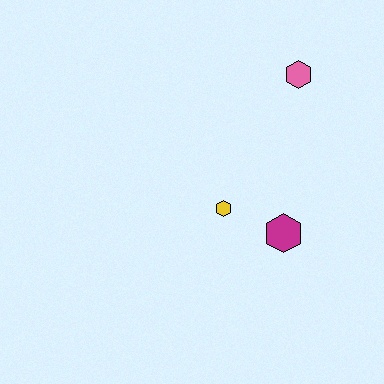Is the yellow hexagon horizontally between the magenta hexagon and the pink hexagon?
No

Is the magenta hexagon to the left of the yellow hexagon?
No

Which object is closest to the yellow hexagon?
The magenta hexagon is closest to the yellow hexagon.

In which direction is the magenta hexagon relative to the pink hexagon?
The magenta hexagon is below the pink hexagon.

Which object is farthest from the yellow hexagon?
The pink hexagon is farthest from the yellow hexagon.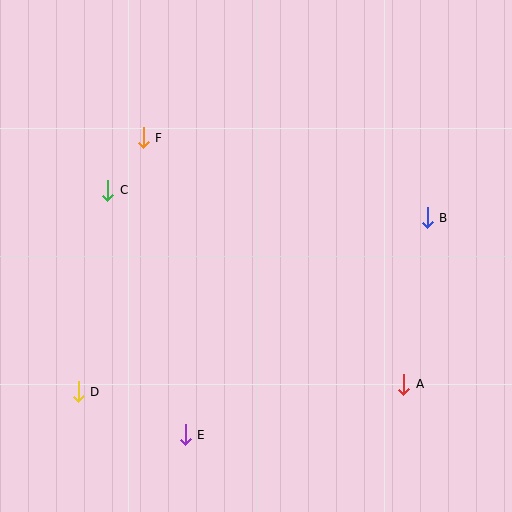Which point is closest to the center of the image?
Point C at (108, 190) is closest to the center.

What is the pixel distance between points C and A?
The distance between C and A is 354 pixels.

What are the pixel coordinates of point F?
Point F is at (143, 138).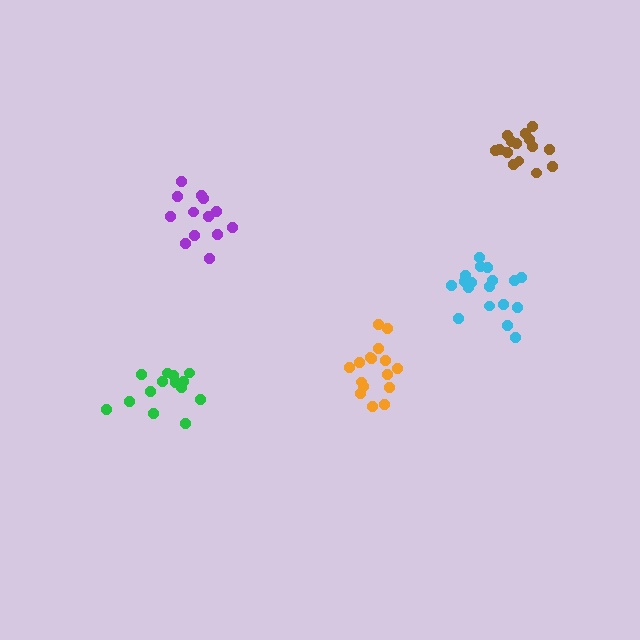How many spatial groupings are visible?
There are 5 spatial groupings.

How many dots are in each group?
Group 1: 13 dots, Group 2: 16 dots, Group 3: 15 dots, Group 4: 14 dots, Group 5: 18 dots (76 total).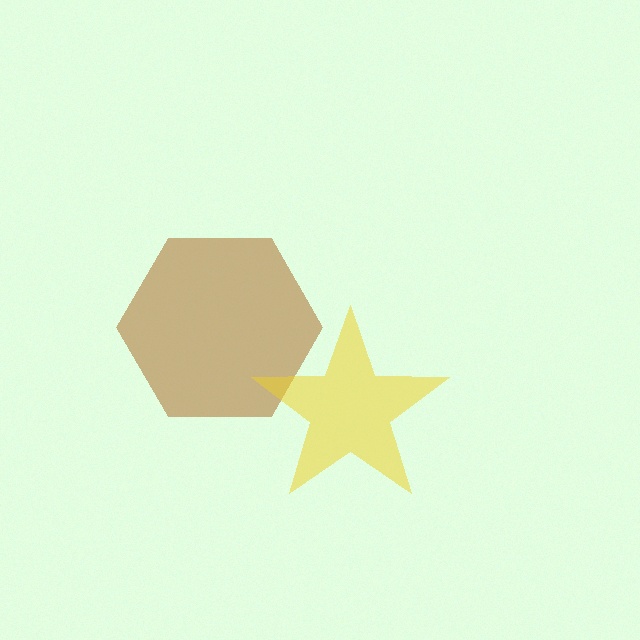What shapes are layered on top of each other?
The layered shapes are: a brown hexagon, a yellow star.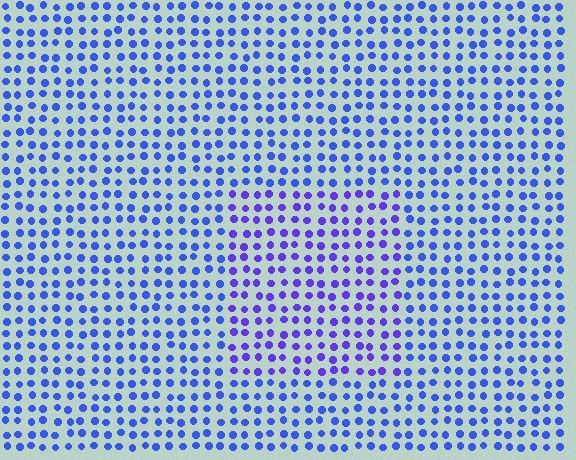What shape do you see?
I see a rectangle.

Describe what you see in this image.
The image is filled with small blue elements in a uniform arrangement. A rectangle-shaped region is visible where the elements are tinted to a slightly different hue, forming a subtle color boundary.